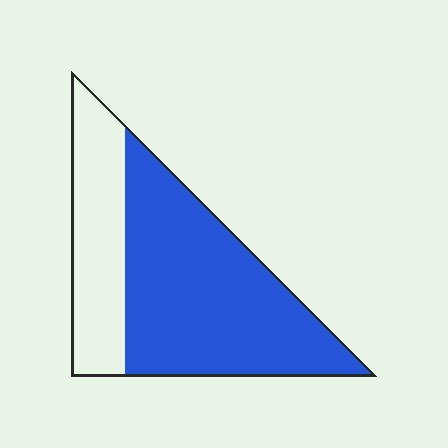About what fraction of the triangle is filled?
About two thirds (2/3).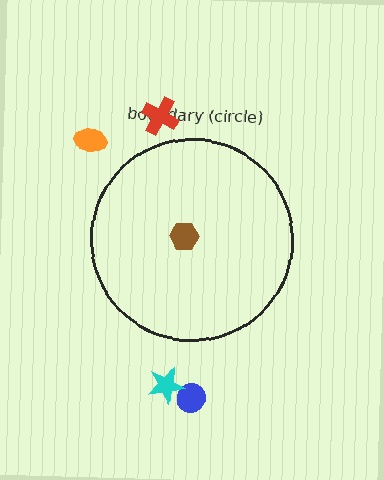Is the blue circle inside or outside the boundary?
Outside.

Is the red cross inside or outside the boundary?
Outside.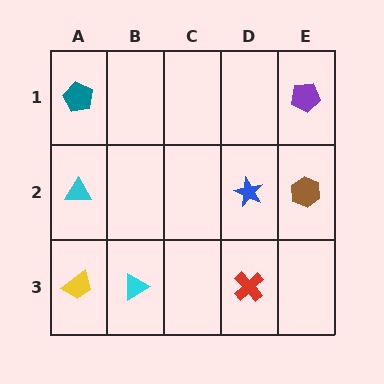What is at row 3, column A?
A yellow trapezoid.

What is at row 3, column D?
A red cross.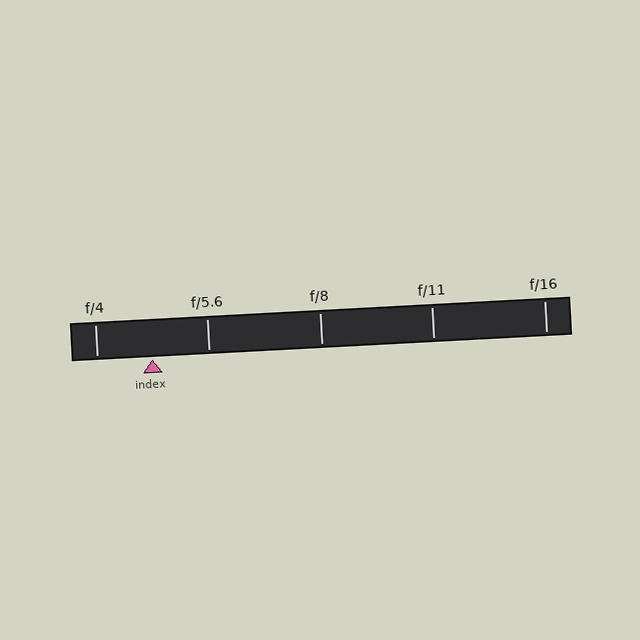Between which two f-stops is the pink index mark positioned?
The index mark is between f/4 and f/5.6.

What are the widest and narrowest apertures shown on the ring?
The widest aperture shown is f/4 and the narrowest is f/16.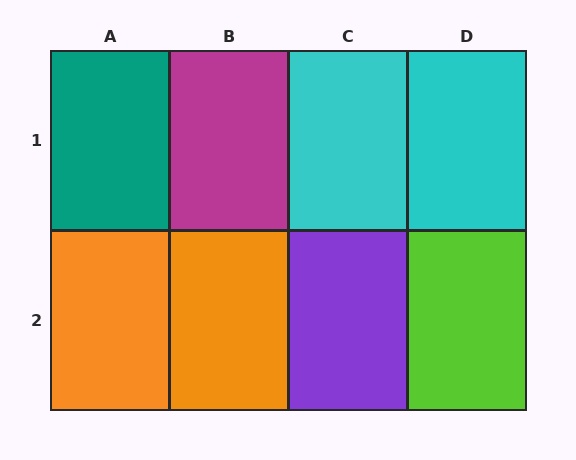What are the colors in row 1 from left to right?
Teal, magenta, cyan, cyan.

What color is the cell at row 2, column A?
Orange.